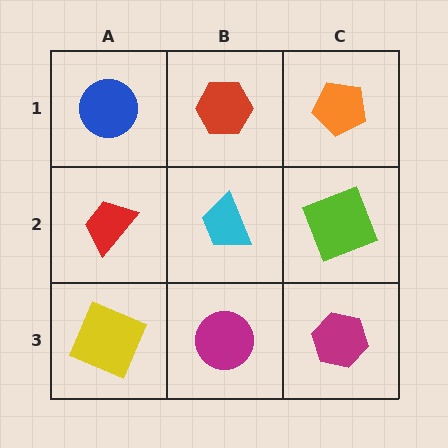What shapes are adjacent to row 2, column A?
A blue circle (row 1, column A), a yellow square (row 3, column A), a cyan trapezoid (row 2, column B).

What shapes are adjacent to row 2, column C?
An orange pentagon (row 1, column C), a magenta hexagon (row 3, column C), a cyan trapezoid (row 2, column B).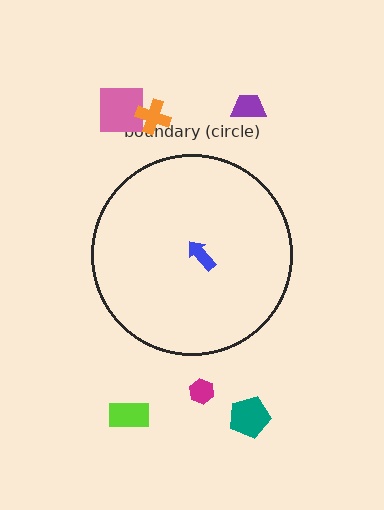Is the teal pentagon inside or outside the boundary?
Outside.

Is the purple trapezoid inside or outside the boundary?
Outside.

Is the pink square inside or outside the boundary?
Outside.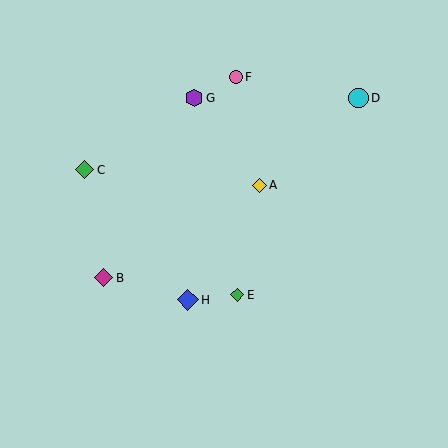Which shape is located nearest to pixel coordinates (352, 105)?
The cyan circle (labeled D) at (358, 98) is nearest to that location.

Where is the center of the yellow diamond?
The center of the yellow diamond is at (259, 185).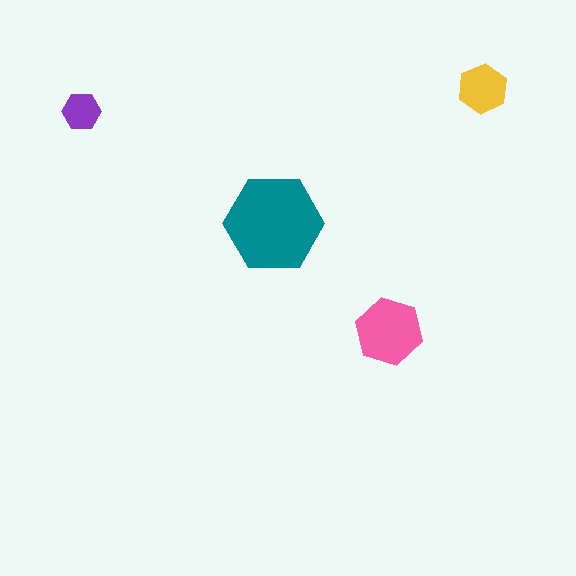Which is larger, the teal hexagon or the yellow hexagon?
The teal one.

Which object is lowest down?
The pink hexagon is bottommost.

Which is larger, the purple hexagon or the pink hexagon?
The pink one.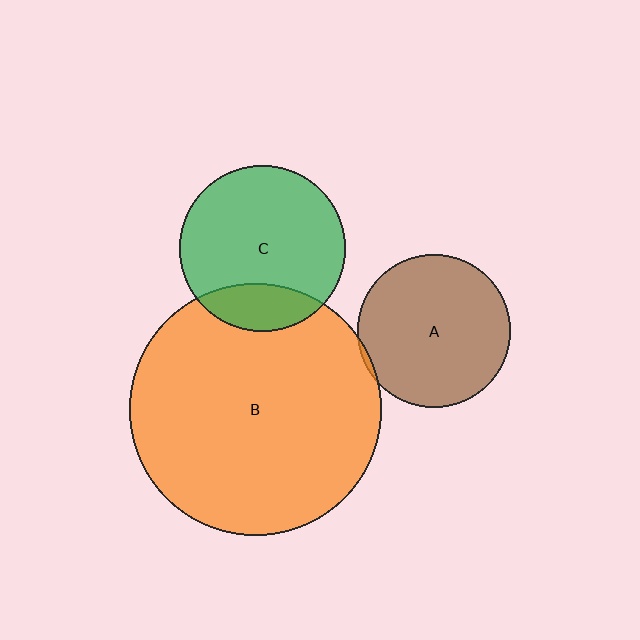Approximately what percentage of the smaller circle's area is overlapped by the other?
Approximately 20%.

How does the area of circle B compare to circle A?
Approximately 2.7 times.